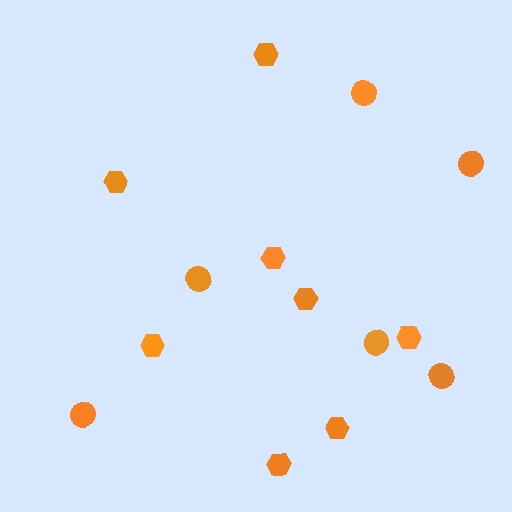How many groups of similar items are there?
There are 2 groups: one group of hexagons (8) and one group of circles (6).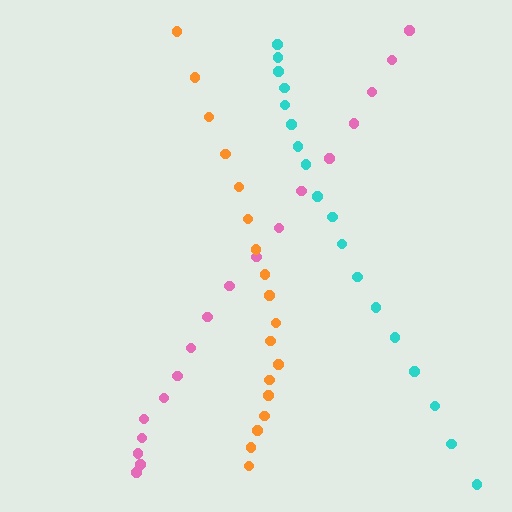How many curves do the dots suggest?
There are 3 distinct paths.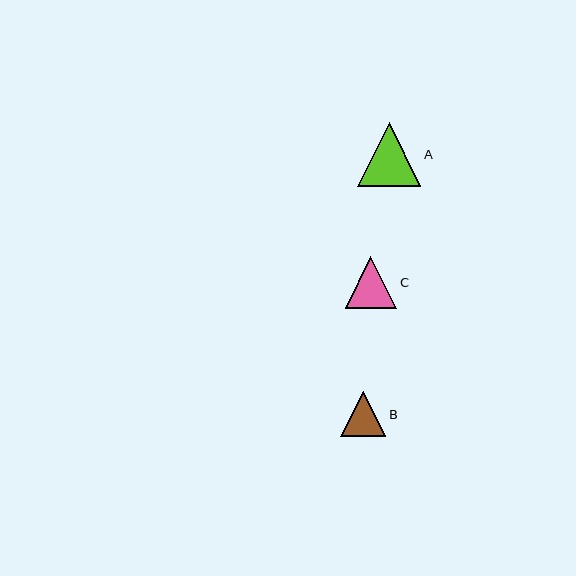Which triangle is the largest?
Triangle A is the largest with a size of approximately 63 pixels.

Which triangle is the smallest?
Triangle B is the smallest with a size of approximately 45 pixels.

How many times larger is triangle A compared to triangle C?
Triangle A is approximately 1.2 times the size of triangle C.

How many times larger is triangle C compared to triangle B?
Triangle C is approximately 1.1 times the size of triangle B.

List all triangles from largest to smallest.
From largest to smallest: A, C, B.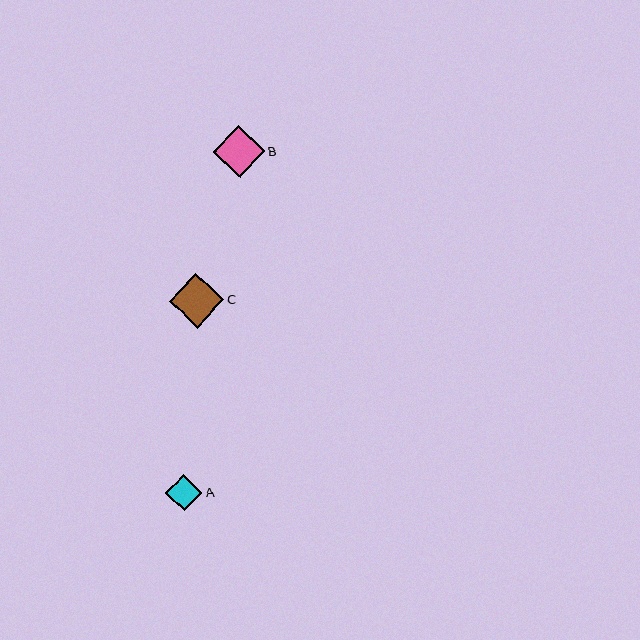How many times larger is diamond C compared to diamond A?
Diamond C is approximately 1.5 times the size of diamond A.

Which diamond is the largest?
Diamond C is the largest with a size of approximately 55 pixels.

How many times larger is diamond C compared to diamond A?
Diamond C is approximately 1.5 times the size of diamond A.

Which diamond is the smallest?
Diamond A is the smallest with a size of approximately 37 pixels.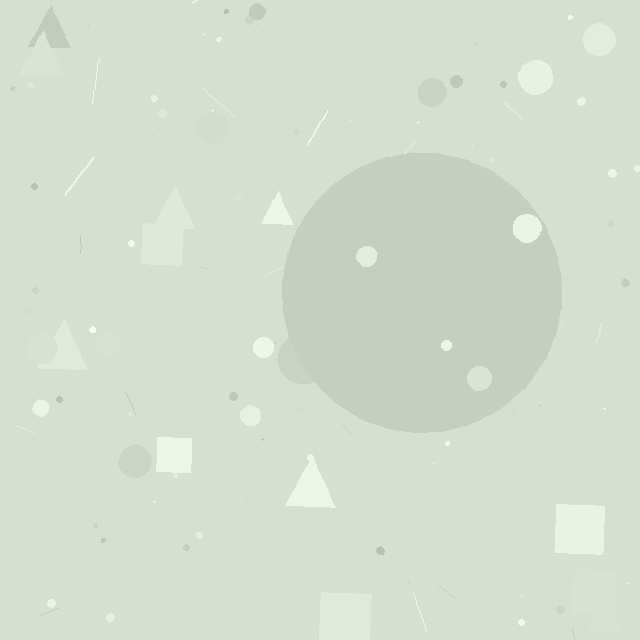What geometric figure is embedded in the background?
A circle is embedded in the background.